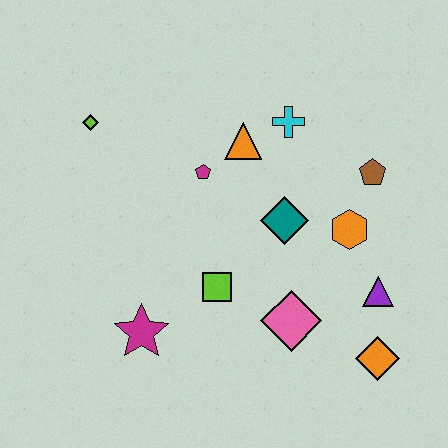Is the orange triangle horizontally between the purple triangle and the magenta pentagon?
Yes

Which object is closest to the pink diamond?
The lime square is closest to the pink diamond.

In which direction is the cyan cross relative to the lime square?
The cyan cross is above the lime square.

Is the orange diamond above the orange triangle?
No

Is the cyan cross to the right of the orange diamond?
No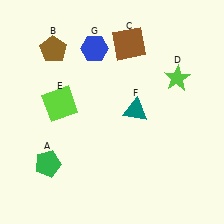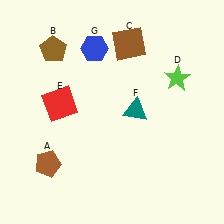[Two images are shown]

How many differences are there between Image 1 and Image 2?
There are 2 differences between the two images.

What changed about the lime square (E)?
In Image 1, E is lime. In Image 2, it changed to red.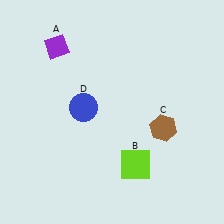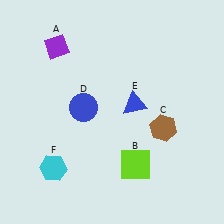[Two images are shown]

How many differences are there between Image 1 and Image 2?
There are 2 differences between the two images.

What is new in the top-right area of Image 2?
A blue triangle (E) was added in the top-right area of Image 2.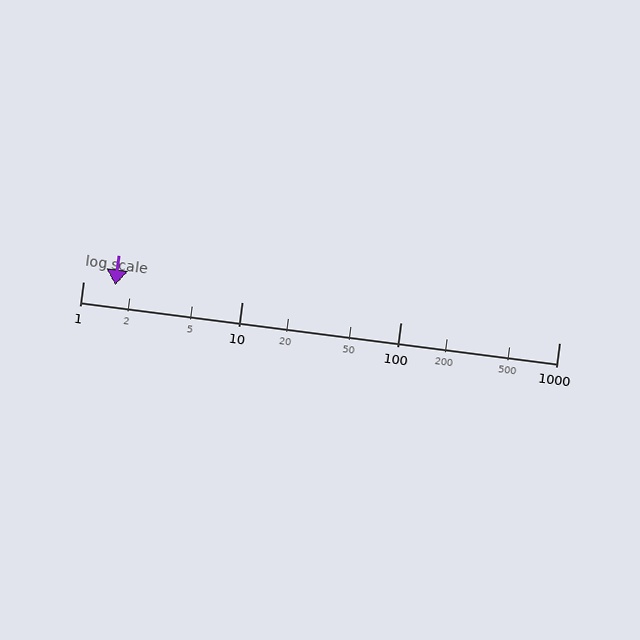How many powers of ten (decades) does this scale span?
The scale spans 3 decades, from 1 to 1000.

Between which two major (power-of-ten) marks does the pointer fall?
The pointer is between 1 and 10.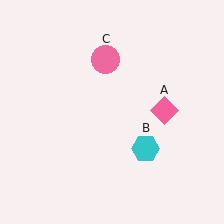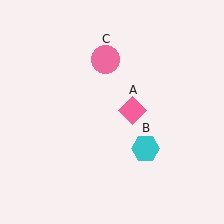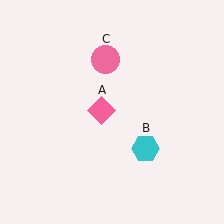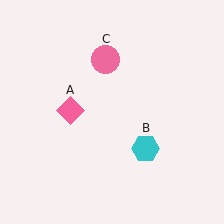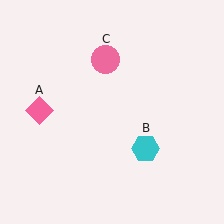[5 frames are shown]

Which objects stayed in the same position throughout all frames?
Cyan hexagon (object B) and pink circle (object C) remained stationary.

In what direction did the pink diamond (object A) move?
The pink diamond (object A) moved left.